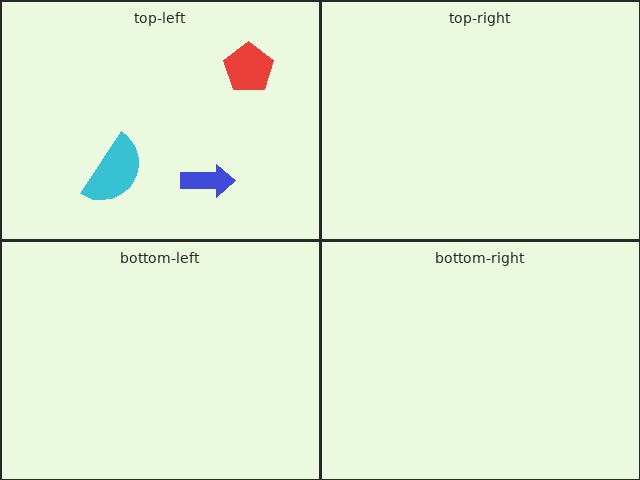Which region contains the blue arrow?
The top-left region.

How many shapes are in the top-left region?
3.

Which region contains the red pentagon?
The top-left region.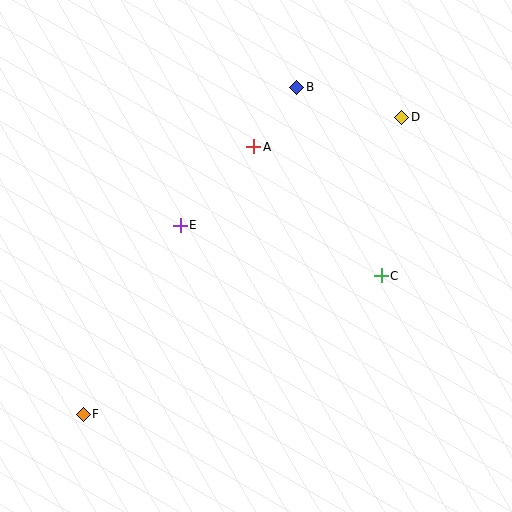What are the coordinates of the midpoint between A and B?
The midpoint between A and B is at (275, 117).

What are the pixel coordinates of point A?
Point A is at (254, 147).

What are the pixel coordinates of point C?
Point C is at (381, 276).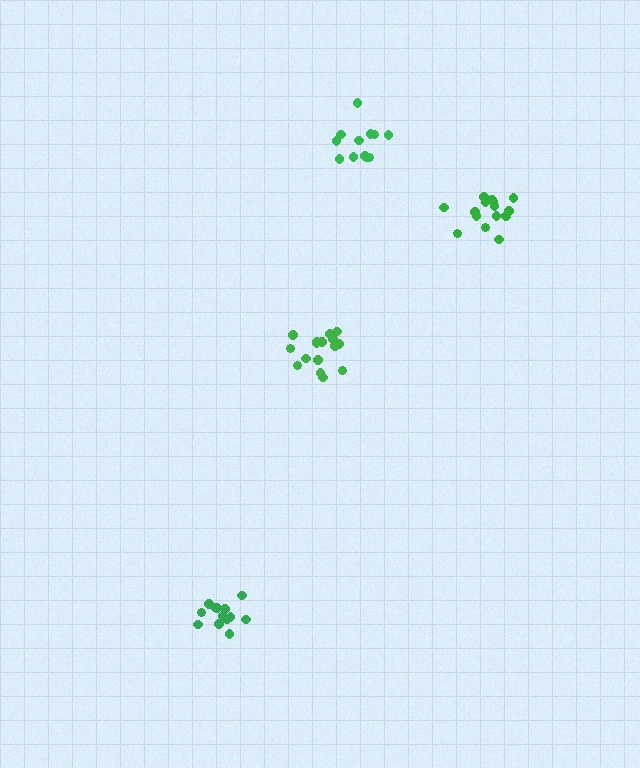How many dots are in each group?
Group 1: 16 dots, Group 2: 12 dots, Group 3: 13 dots, Group 4: 15 dots (56 total).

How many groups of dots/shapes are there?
There are 4 groups.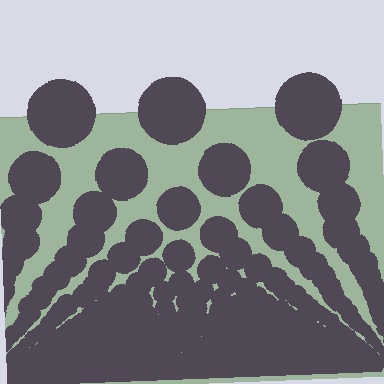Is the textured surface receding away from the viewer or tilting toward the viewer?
The surface appears to tilt toward the viewer. Texture elements get larger and sparser toward the top.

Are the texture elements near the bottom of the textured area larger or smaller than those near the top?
Smaller. The gradient is inverted — elements near the bottom are smaller and denser.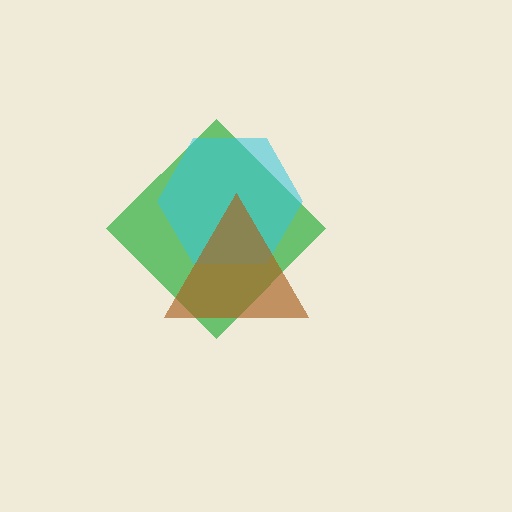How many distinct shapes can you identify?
There are 3 distinct shapes: a green diamond, a cyan hexagon, a brown triangle.